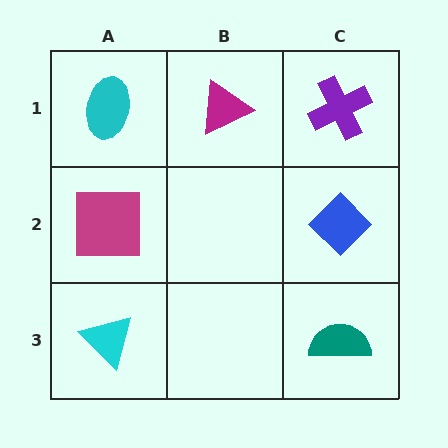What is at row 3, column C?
A teal semicircle.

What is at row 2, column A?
A magenta square.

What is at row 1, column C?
A purple cross.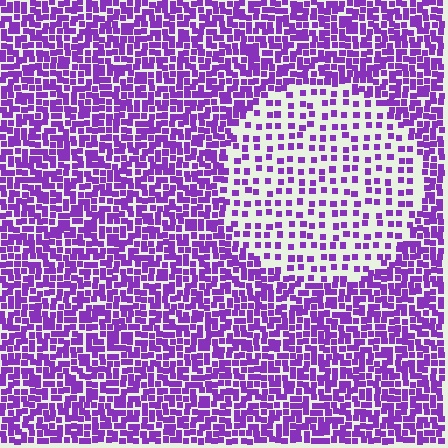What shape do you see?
I see a circle.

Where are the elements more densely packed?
The elements are more densely packed outside the circle boundary.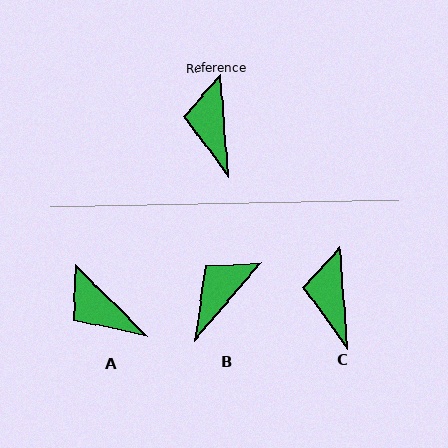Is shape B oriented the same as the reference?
No, it is off by about 44 degrees.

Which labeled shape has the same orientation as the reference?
C.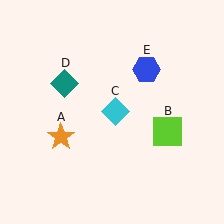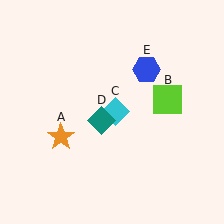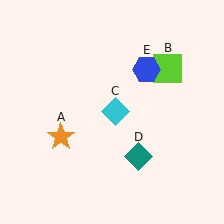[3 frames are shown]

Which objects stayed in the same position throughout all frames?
Orange star (object A) and cyan diamond (object C) and blue hexagon (object E) remained stationary.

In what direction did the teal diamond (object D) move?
The teal diamond (object D) moved down and to the right.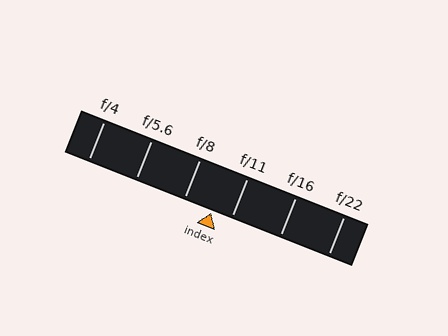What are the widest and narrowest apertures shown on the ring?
The widest aperture shown is f/4 and the narrowest is f/22.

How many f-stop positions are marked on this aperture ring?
There are 6 f-stop positions marked.